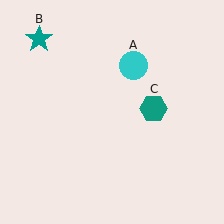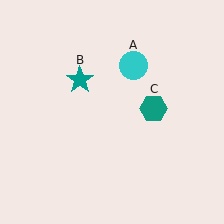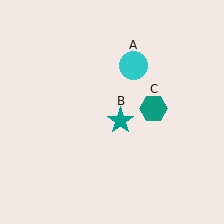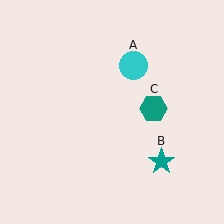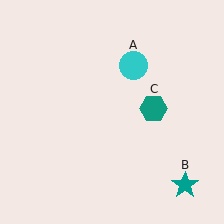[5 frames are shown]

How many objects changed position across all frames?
1 object changed position: teal star (object B).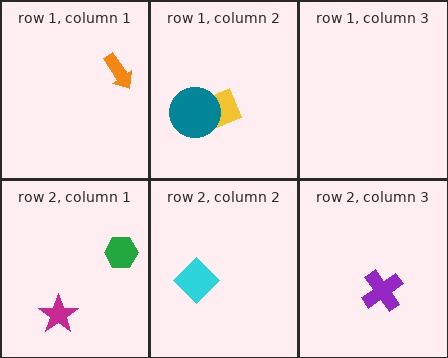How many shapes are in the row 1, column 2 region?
2.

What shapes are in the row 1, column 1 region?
The orange arrow.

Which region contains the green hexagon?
The row 2, column 1 region.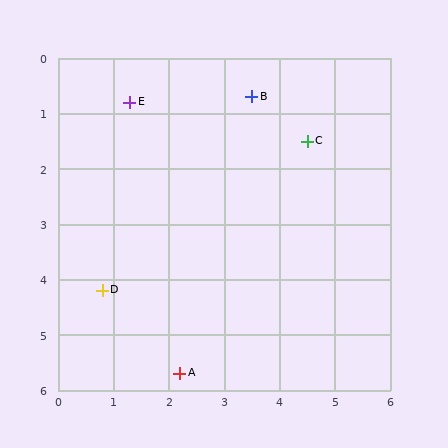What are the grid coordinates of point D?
Point D is at approximately (0.8, 4.2).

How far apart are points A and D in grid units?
Points A and D are about 2.1 grid units apart.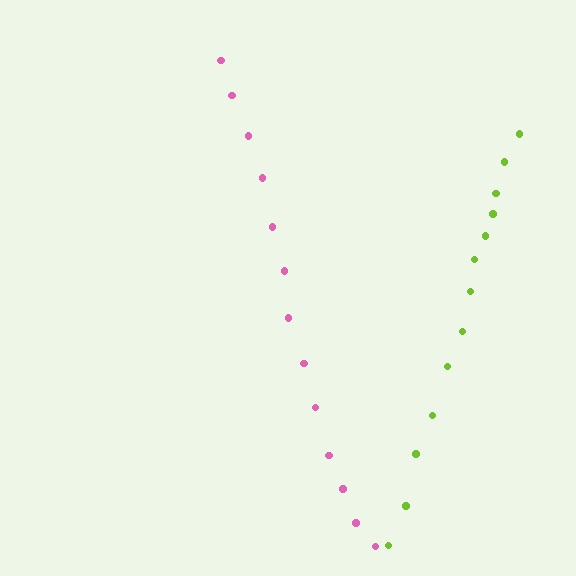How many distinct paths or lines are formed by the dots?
There are 2 distinct paths.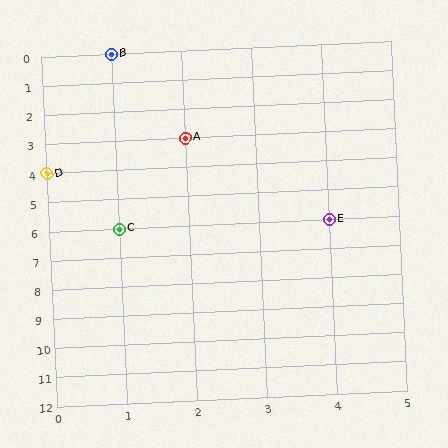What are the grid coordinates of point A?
Point A is at grid coordinates (2, 3).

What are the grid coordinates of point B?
Point B is at grid coordinates (1, 0).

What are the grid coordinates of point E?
Point E is at grid coordinates (4, 6).